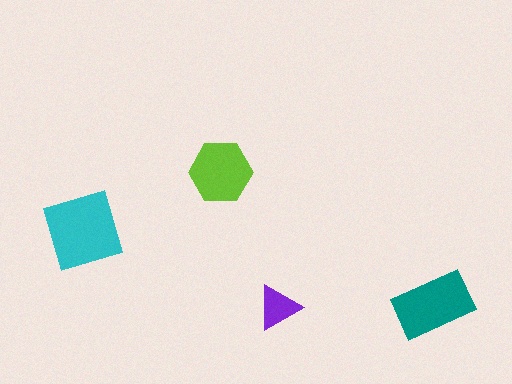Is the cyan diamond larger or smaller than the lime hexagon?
Larger.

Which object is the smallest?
The purple triangle.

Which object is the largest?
The cyan diamond.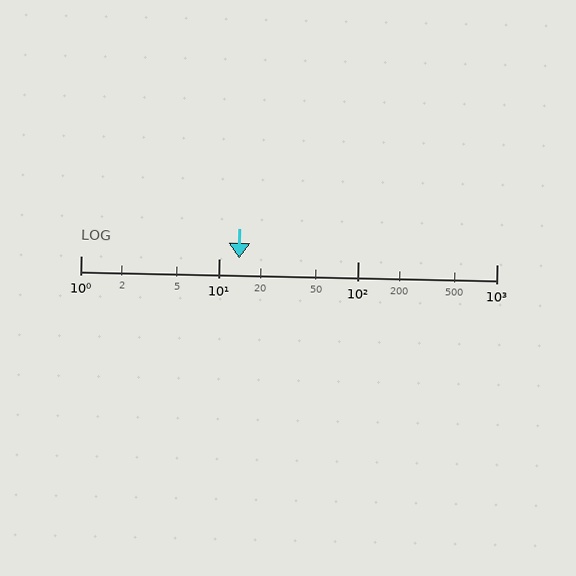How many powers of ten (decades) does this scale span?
The scale spans 3 decades, from 1 to 1000.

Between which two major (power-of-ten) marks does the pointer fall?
The pointer is between 10 and 100.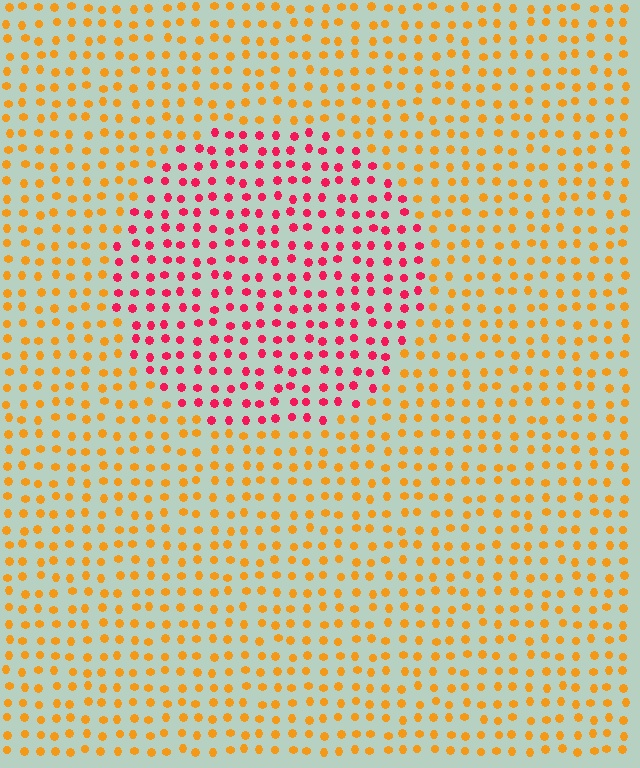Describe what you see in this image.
The image is filled with small orange elements in a uniform arrangement. A circle-shaped region is visible where the elements are tinted to a slightly different hue, forming a subtle color boundary.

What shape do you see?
I see a circle.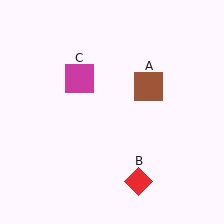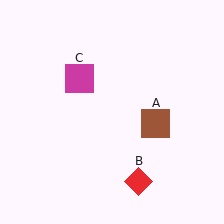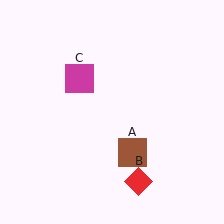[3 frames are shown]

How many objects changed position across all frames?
1 object changed position: brown square (object A).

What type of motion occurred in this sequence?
The brown square (object A) rotated clockwise around the center of the scene.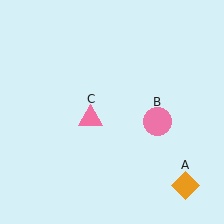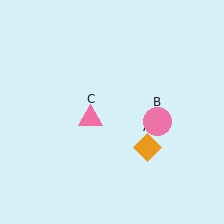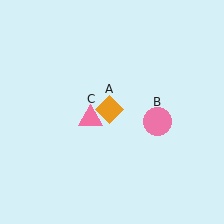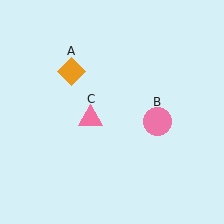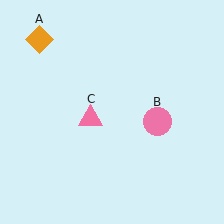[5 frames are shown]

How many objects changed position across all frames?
1 object changed position: orange diamond (object A).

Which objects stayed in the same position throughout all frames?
Pink circle (object B) and pink triangle (object C) remained stationary.